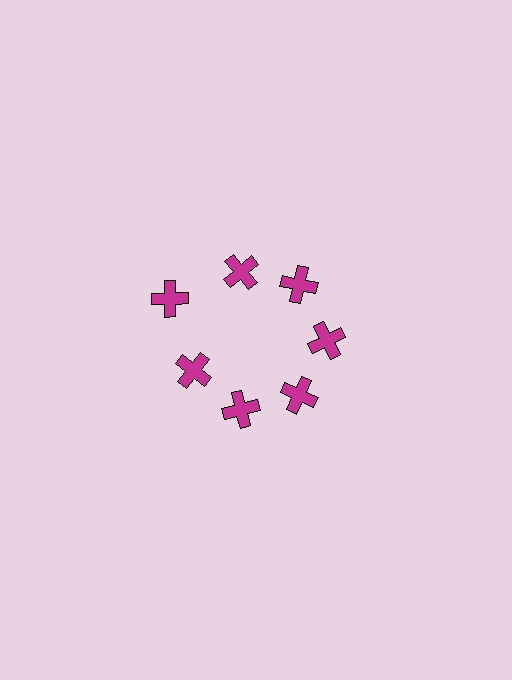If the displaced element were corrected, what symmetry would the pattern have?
It would have 7-fold rotational symmetry — the pattern would map onto itself every 51 degrees.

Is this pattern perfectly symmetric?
No. The 7 magenta crosses are arranged in a ring, but one element near the 10 o'clock position is pushed outward from the center, breaking the 7-fold rotational symmetry.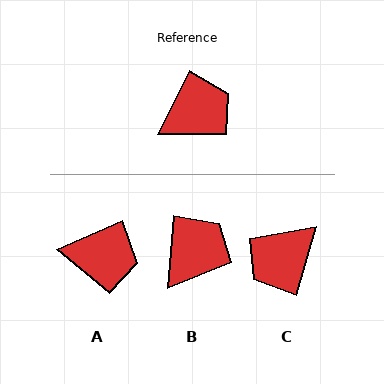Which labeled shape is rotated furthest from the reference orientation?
C, about 170 degrees away.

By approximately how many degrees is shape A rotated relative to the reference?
Approximately 40 degrees clockwise.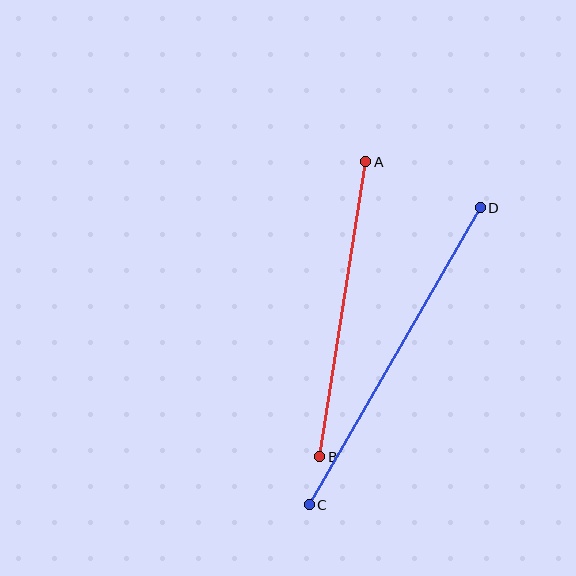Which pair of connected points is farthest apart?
Points C and D are farthest apart.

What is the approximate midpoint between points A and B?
The midpoint is at approximately (343, 309) pixels.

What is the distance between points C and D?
The distance is approximately 343 pixels.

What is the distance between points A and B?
The distance is approximately 299 pixels.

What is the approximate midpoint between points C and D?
The midpoint is at approximately (395, 356) pixels.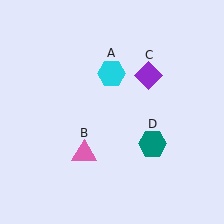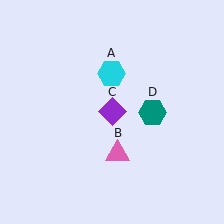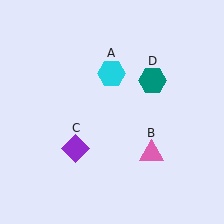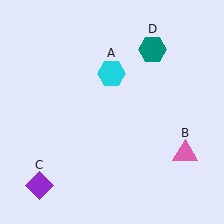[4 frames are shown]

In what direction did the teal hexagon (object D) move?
The teal hexagon (object D) moved up.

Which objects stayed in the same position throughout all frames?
Cyan hexagon (object A) remained stationary.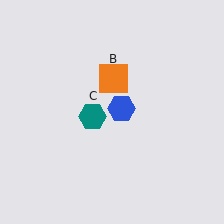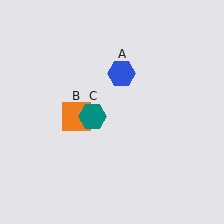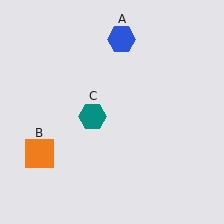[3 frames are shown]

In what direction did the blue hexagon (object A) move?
The blue hexagon (object A) moved up.